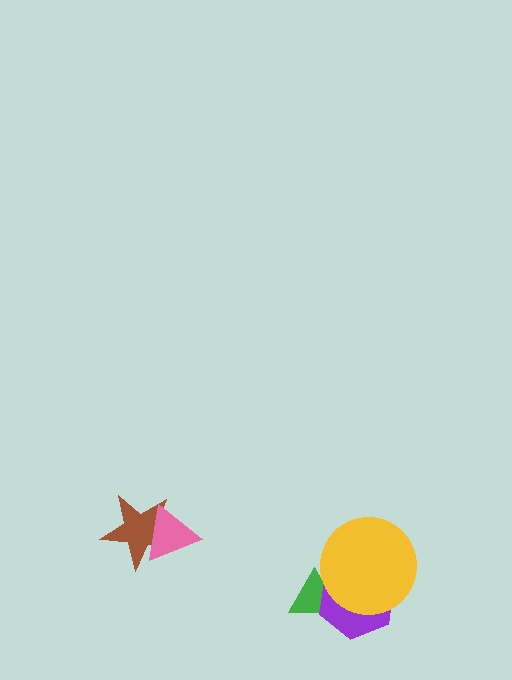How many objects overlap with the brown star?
1 object overlaps with the brown star.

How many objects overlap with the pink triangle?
1 object overlaps with the pink triangle.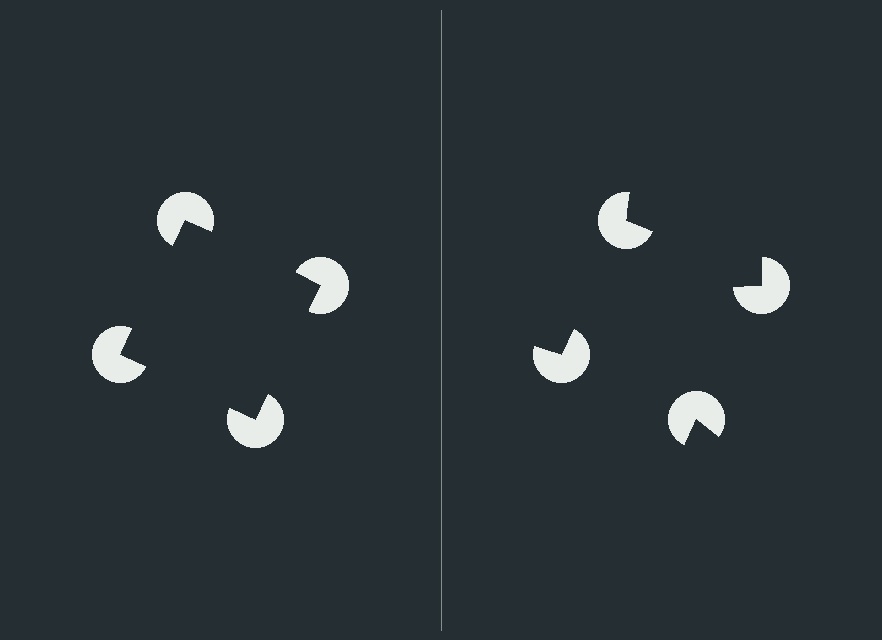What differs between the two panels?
The pac-man discs are positioned identically on both sides; only the wedge orientations differ. On the left they align to a square; on the right they are misaligned.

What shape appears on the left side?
An illusory square.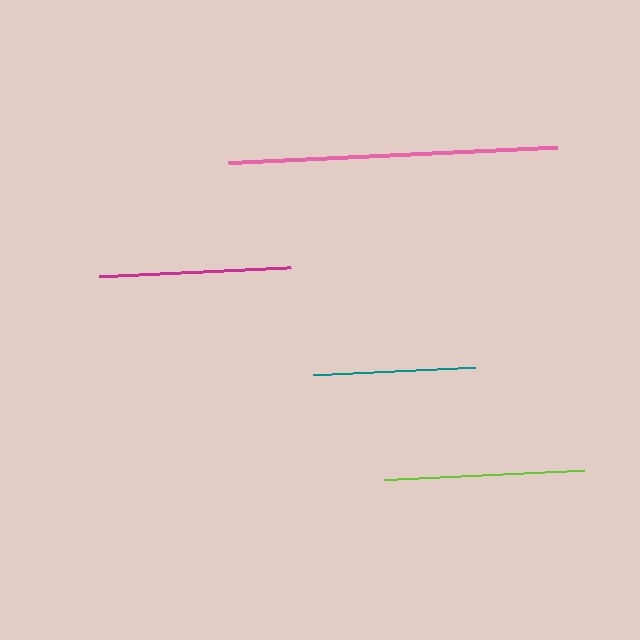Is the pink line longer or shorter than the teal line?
The pink line is longer than the teal line.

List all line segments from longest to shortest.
From longest to shortest: pink, lime, magenta, teal.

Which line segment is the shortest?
The teal line is the shortest at approximately 163 pixels.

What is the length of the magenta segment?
The magenta segment is approximately 192 pixels long.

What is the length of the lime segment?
The lime segment is approximately 200 pixels long.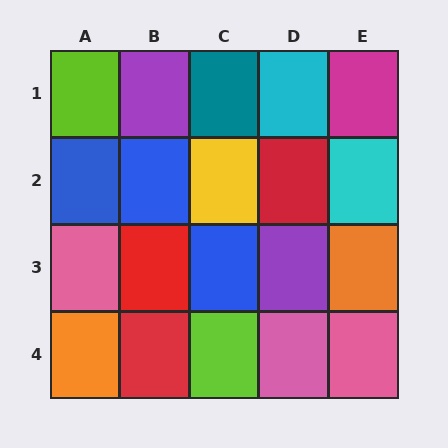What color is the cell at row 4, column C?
Lime.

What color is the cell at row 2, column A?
Blue.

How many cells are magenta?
1 cell is magenta.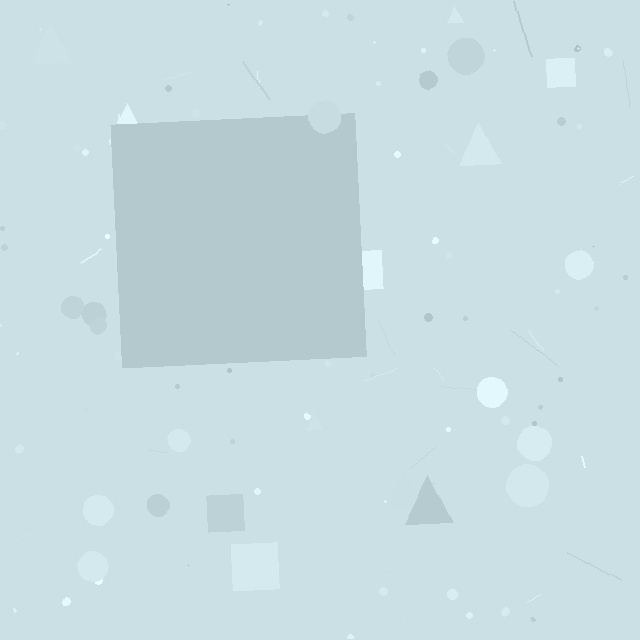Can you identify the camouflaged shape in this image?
The camouflaged shape is a square.